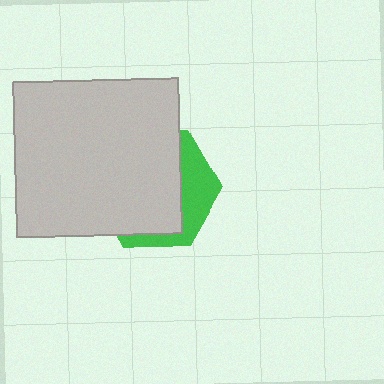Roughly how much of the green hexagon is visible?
A small part of it is visible (roughly 31%).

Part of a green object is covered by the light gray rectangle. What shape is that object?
It is a hexagon.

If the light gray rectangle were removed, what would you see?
You would see the complete green hexagon.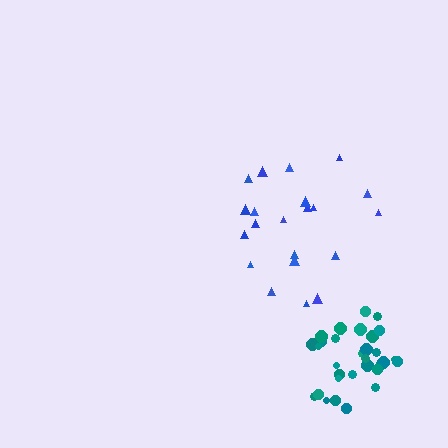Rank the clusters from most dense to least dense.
teal, blue.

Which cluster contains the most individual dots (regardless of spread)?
Teal (31).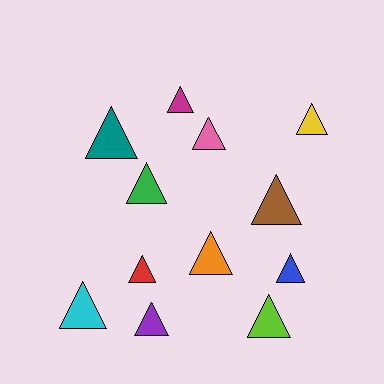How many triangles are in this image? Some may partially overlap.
There are 12 triangles.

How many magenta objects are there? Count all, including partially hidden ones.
There is 1 magenta object.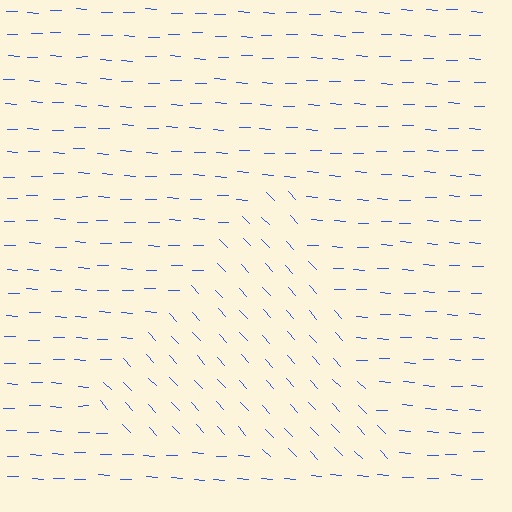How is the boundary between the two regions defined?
The boundary is defined purely by a change in line orientation (approximately 45 degrees difference). All lines are the same color and thickness.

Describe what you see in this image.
The image is filled with small blue line segments. A triangle region in the image has lines oriented differently from the surrounding lines, creating a visible texture boundary.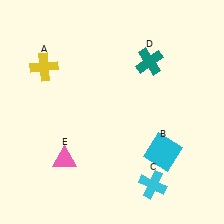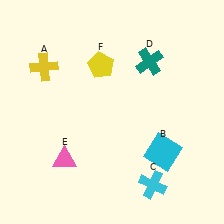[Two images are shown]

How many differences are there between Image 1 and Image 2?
There is 1 difference between the two images.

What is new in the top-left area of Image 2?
A yellow pentagon (F) was added in the top-left area of Image 2.